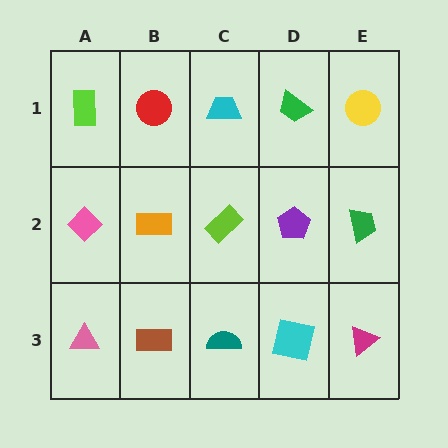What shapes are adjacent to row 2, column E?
A yellow circle (row 1, column E), a magenta triangle (row 3, column E), a purple pentagon (row 2, column D).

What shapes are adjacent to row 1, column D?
A purple pentagon (row 2, column D), a cyan trapezoid (row 1, column C), a yellow circle (row 1, column E).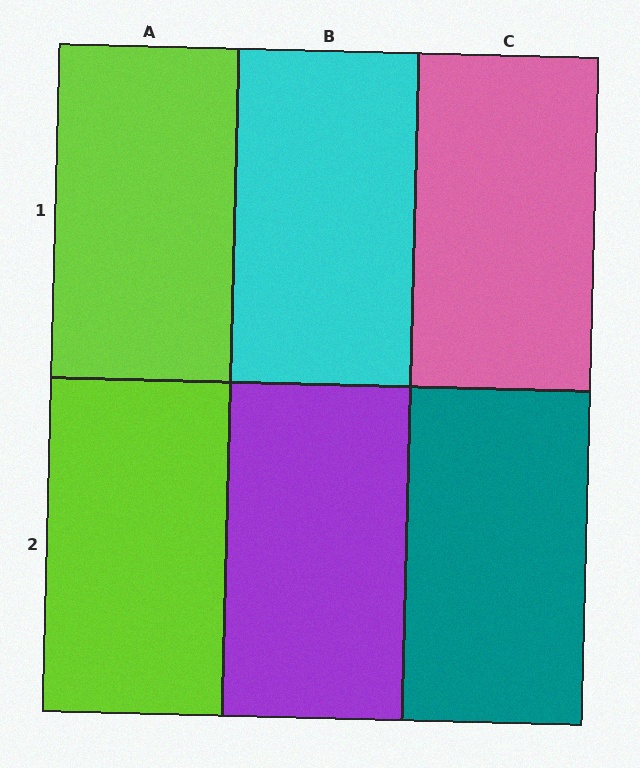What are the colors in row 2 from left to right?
Lime, purple, teal.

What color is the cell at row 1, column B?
Cyan.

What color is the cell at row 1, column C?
Pink.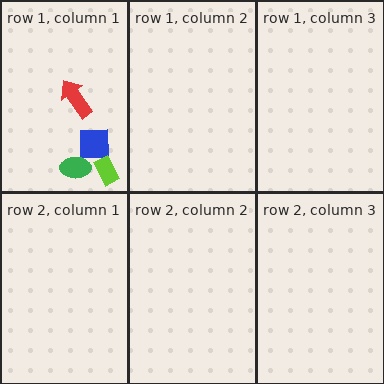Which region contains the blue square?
The row 1, column 1 region.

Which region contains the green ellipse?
The row 1, column 1 region.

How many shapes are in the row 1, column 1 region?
4.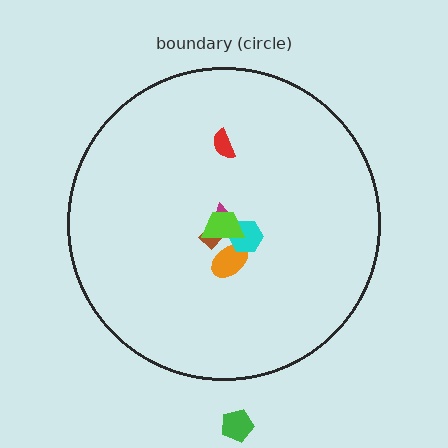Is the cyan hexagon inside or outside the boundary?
Inside.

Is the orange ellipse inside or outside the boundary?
Inside.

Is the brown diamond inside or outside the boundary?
Inside.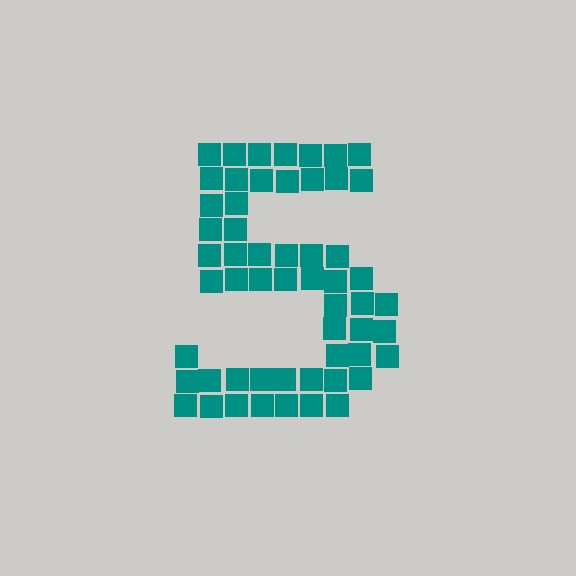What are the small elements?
The small elements are squares.